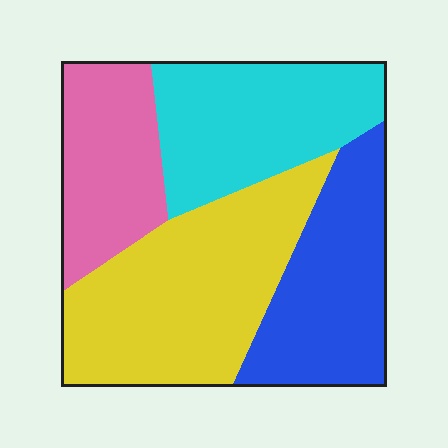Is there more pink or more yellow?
Yellow.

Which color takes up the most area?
Yellow, at roughly 35%.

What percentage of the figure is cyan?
Cyan covers 24% of the figure.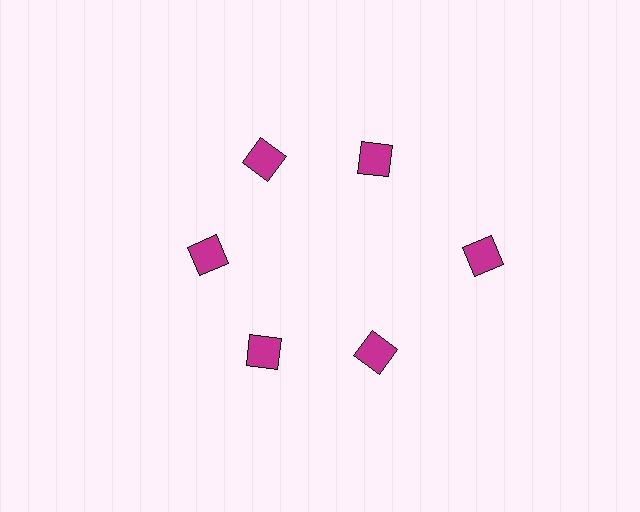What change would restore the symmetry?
The symmetry would be restored by moving it inward, back onto the ring so that all 6 diamonds sit at equal angles and equal distance from the center.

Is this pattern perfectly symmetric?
No. The 6 magenta diamonds are arranged in a ring, but one element near the 3 o'clock position is pushed outward from the center, breaking the 6-fold rotational symmetry.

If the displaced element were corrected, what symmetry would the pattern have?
It would have 6-fold rotational symmetry — the pattern would map onto itself every 60 degrees.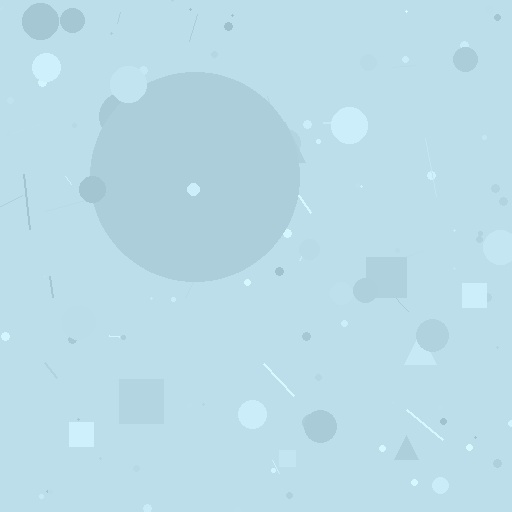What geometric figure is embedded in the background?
A circle is embedded in the background.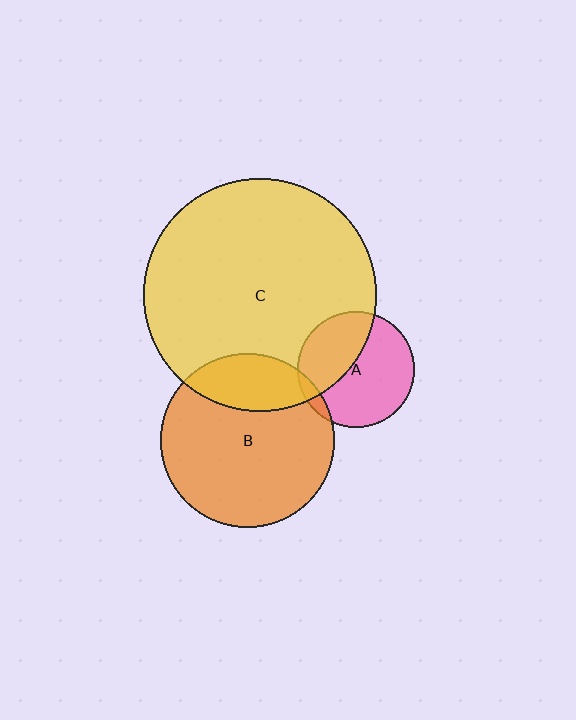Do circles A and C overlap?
Yes.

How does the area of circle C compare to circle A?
Approximately 4.0 times.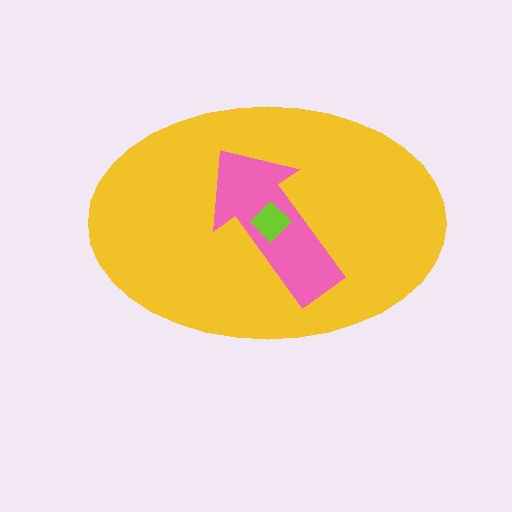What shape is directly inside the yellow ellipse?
The pink arrow.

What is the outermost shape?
The yellow ellipse.